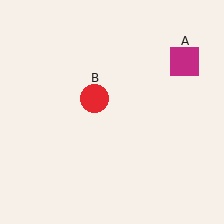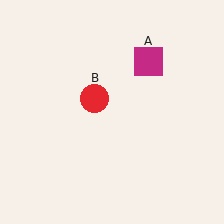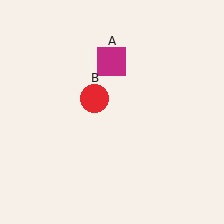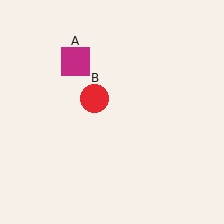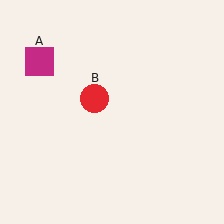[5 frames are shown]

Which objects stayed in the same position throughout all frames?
Red circle (object B) remained stationary.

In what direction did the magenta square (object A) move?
The magenta square (object A) moved left.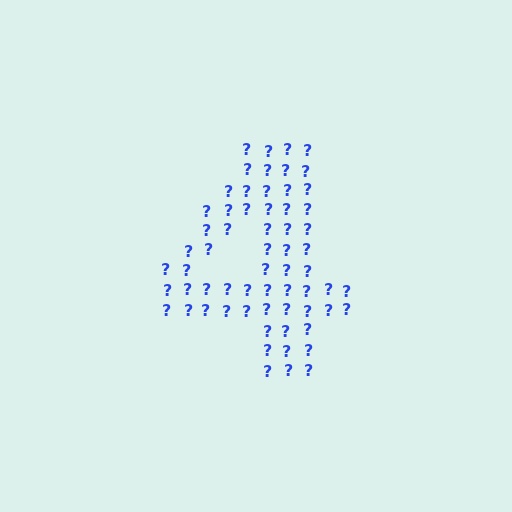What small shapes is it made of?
It is made of small question marks.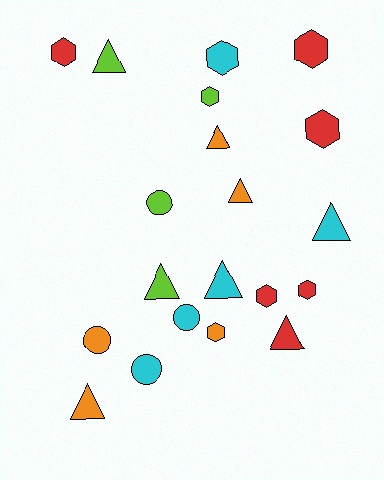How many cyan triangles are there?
There are 2 cyan triangles.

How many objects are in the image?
There are 20 objects.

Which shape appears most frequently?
Hexagon, with 8 objects.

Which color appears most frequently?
Red, with 6 objects.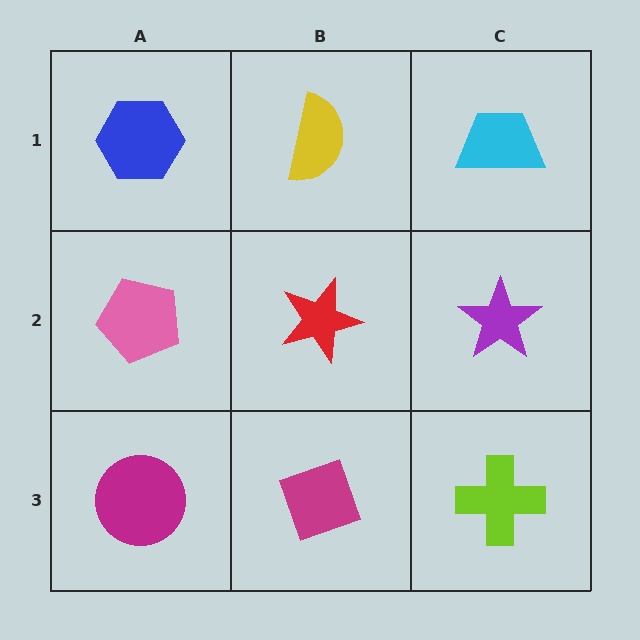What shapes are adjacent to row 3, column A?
A pink pentagon (row 2, column A), a magenta diamond (row 3, column B).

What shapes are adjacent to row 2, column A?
A blue hexagon (row 1, column A), a magenta circle (row 3, column A), a red star (row 2, column B).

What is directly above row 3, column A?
A pink pentagon.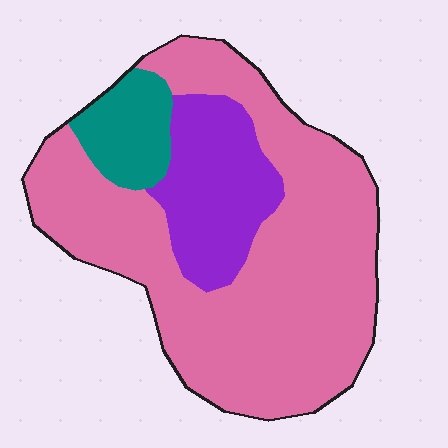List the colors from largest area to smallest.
From largest to smallest: pink, purple, teal.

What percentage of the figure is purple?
Purple covers around 20% of the figure.